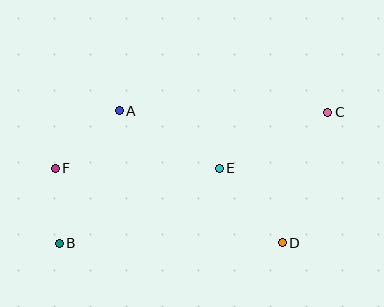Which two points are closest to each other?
Points B and F are closest to each other.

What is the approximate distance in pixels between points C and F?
The distance between C and F is approximately 279 pixels.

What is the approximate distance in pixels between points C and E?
The distance between C and E is approximately 122 pixels.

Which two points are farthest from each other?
Points B and C are farthest from each other.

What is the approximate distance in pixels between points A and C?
The distance between A and C is approximately 209 pixels.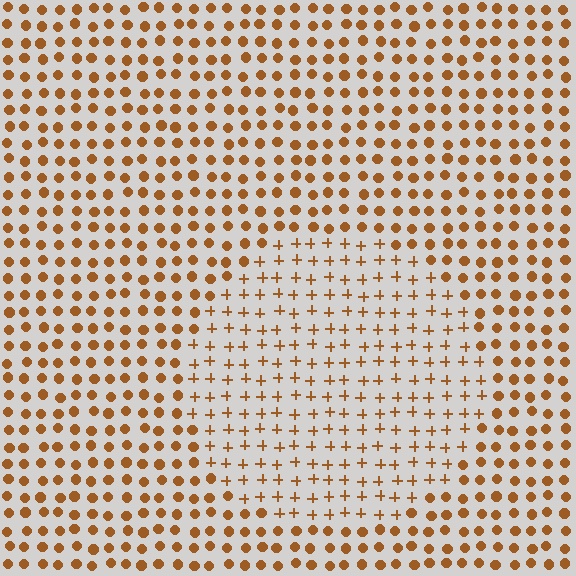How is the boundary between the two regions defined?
The boundary is defined by a change in element shape: plus signs inside vs. circles outside. All elements share the same color and spacing.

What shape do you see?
I see a circle.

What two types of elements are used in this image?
The image uses plus signs inside the circle region and circles outside it.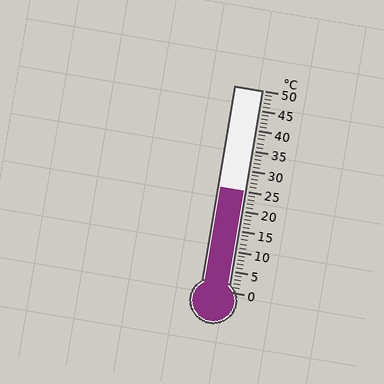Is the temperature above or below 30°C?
The temperature is below 30°C.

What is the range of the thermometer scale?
The thermometer scale ranges from 0°C to 50°C.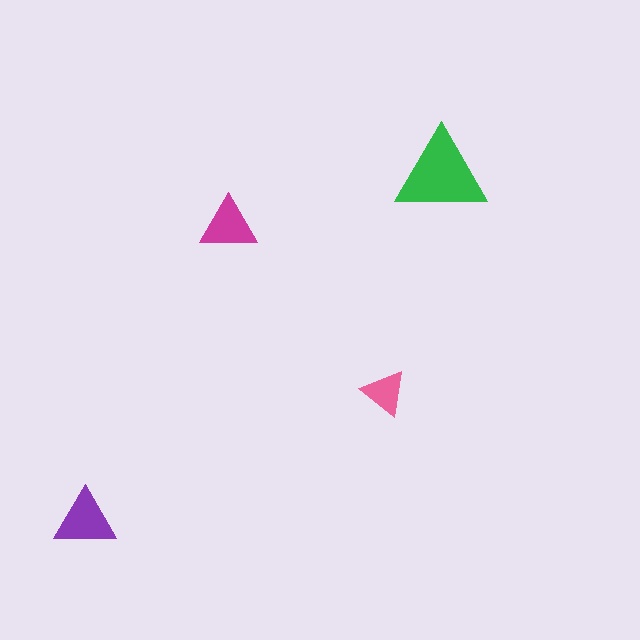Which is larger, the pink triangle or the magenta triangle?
The magenta one.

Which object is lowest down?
The purple triangle is bottommost.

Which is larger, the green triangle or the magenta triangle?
The green one.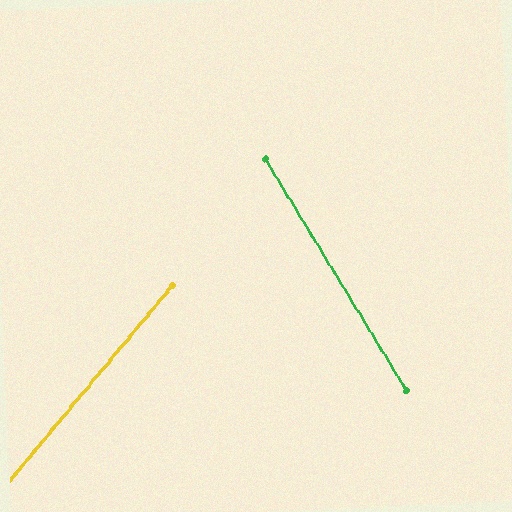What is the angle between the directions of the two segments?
Approximately 71 degrees.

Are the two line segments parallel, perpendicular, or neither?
Neither parallel nor perpendicular — they differ by about 71°.